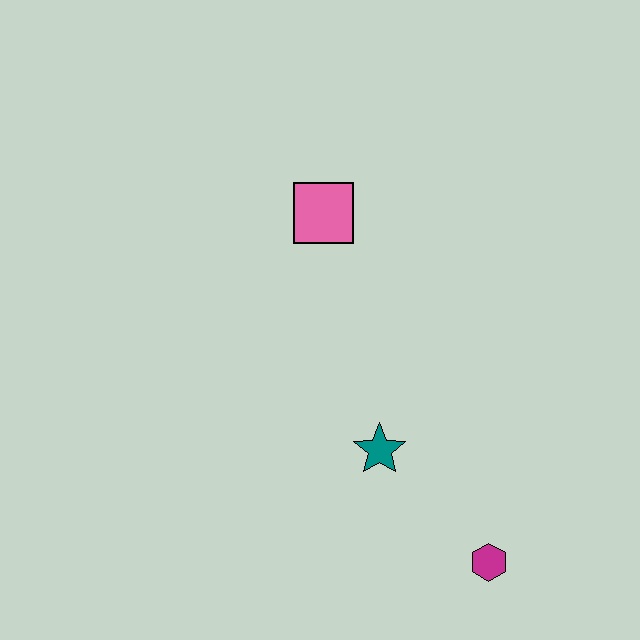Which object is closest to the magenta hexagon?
The teal star is closest to the magenta hexagon.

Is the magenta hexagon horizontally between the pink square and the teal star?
No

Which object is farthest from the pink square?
The magenta hexagon is farthest from the pink square.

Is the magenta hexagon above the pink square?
No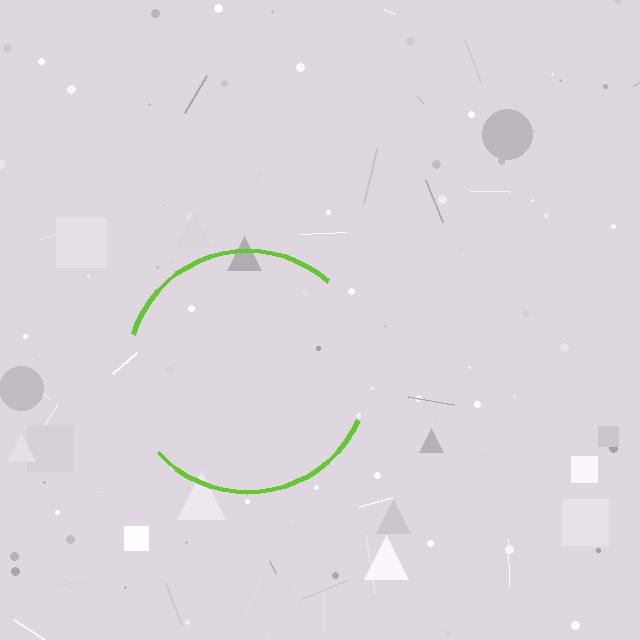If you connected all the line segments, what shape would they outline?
They would outline a circle.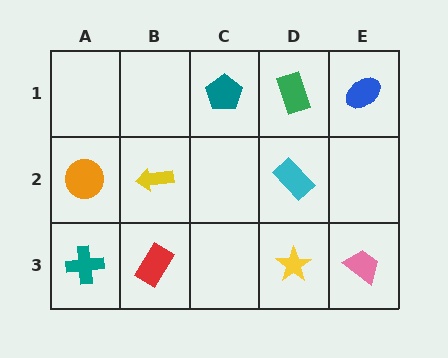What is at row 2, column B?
A yellow arrow.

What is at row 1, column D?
A green rectangle.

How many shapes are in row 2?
3 shapes.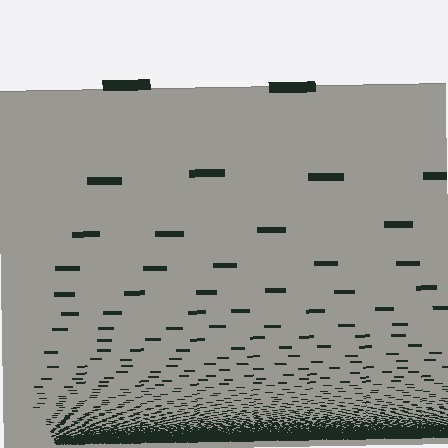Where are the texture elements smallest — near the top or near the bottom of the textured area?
Near the bottom.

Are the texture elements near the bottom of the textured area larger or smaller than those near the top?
Smaller. The gradient is inverted — elements near the bottom are smaller and denser.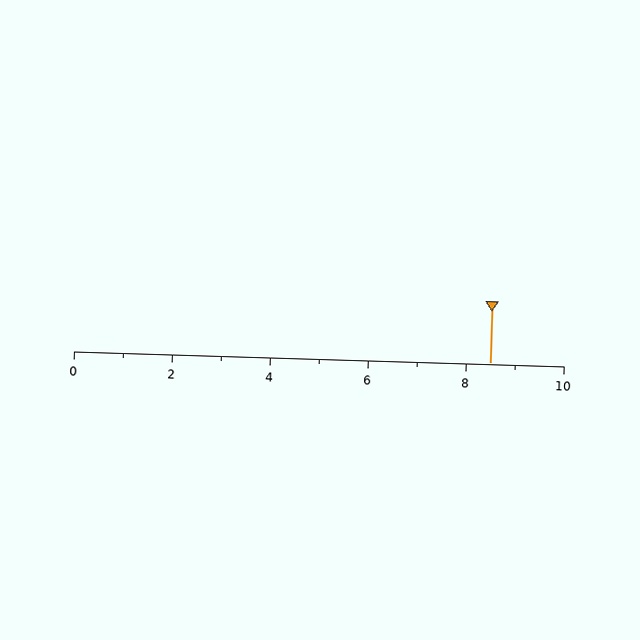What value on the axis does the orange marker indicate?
The marker indicates approximately 8.5.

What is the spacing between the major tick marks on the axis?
The major ticks are spaced 2 apart.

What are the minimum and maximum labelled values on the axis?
The axis runs from 0 to 10.